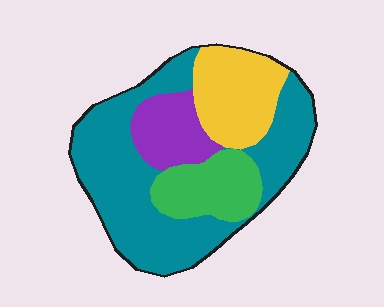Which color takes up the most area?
Teal, at roughly 50%.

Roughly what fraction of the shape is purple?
Purple covers 13% of the shape.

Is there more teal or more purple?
Teal.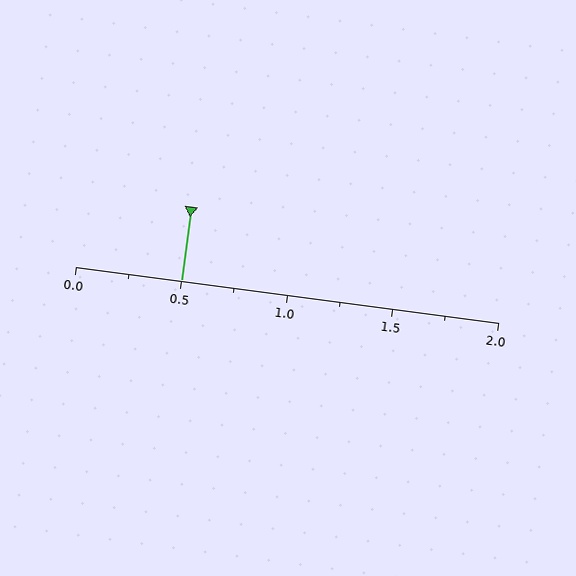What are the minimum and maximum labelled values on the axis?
The axis runs from 0.0 to 2.0.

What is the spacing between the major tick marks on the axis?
The major ticks are spaced 0.5 apart.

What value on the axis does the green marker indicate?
The marker indicates approximately 0.5.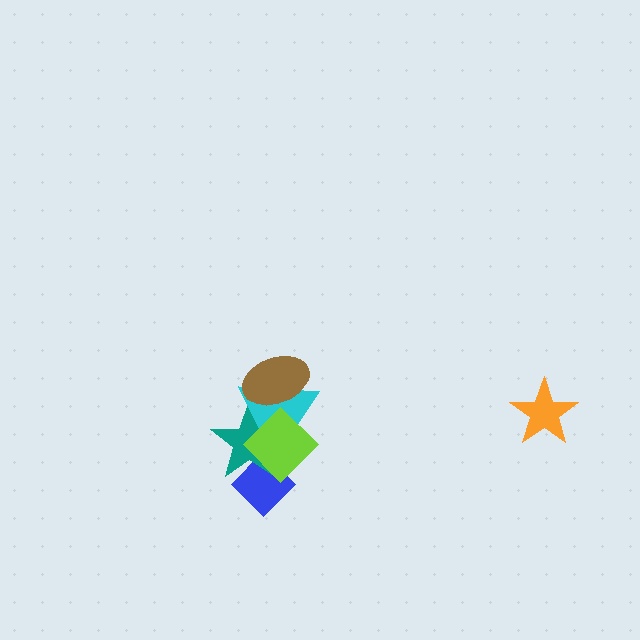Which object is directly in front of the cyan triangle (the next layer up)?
The lime diamond is directly in front of the cyan triangle.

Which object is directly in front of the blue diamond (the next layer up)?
The teal star is directly in front of the blue diamond.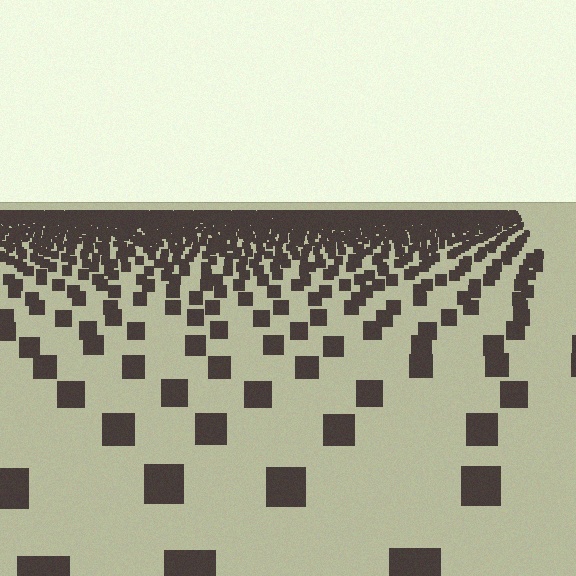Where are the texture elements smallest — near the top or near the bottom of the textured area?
Near the top.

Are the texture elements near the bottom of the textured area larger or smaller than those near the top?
Larger. Near the bottom, elements are closer to the viewer and appear at a bigger on-screen size.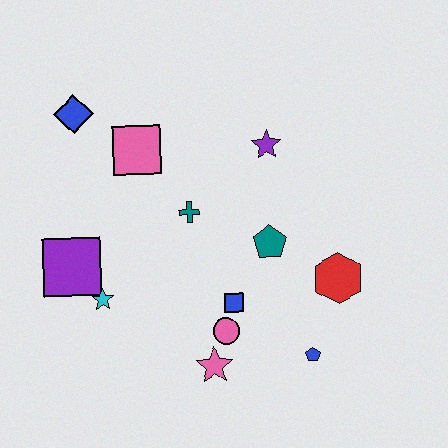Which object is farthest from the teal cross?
The blue pentagon is farthest from the teal cross.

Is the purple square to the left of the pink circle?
Yes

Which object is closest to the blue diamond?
The pink square is closest to the blue diamond.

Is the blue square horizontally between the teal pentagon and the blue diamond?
Yes